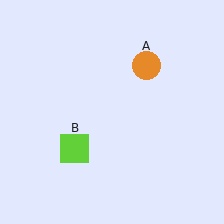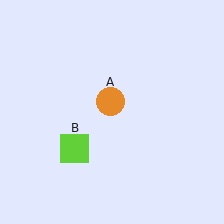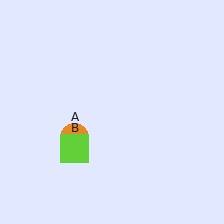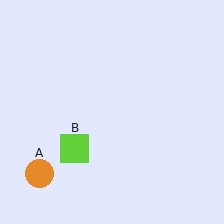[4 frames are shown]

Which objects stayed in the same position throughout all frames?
Lime square (object B) remained stationary.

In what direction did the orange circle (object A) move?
The orange circle (object A) moved down and to the left.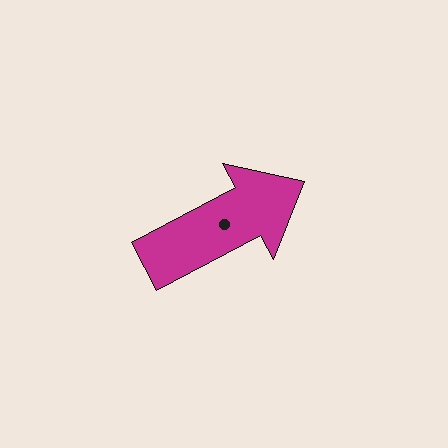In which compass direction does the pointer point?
Northeast.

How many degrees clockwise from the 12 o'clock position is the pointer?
Approximately 62 degrees.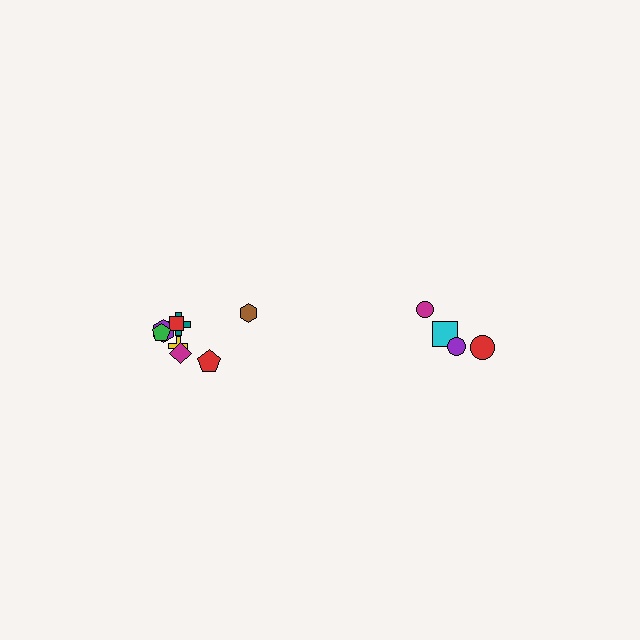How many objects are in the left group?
There are 8 objects.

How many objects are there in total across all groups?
There are 12 objects.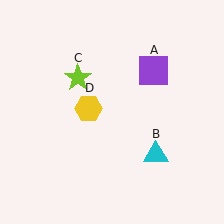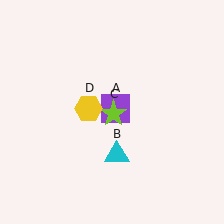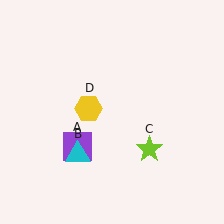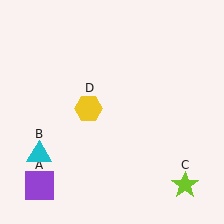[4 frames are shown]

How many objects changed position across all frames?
3 objects changed position: purple square (object A), cyan triangle (object B), lime star (object C).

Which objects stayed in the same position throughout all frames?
Yellow hexagon (object D) remained stationary.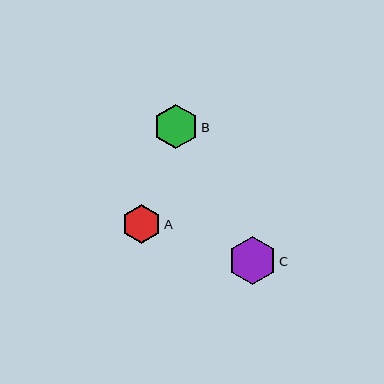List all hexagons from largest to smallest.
From largest to smallest: C, B, A.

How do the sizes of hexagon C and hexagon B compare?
Hexagon C and hexagon B are approximately the same size.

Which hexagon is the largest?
Hexagon C is the largest with a size of approximately 48 pixels.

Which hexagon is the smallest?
Hexagon A is the smallest with a size of approximately 39 pixels.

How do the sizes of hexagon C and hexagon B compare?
Hexagon C and hexagon B are approximately the same size.